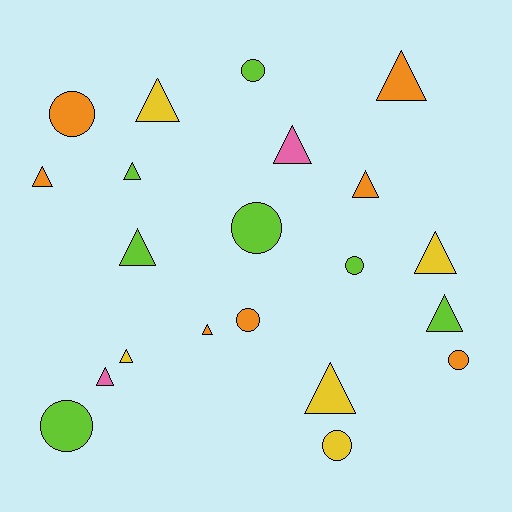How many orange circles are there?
There are 3 orange circles.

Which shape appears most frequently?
Triangle, with 13 objects.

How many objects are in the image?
There are 21 objects.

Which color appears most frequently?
Orange, with 7 objects.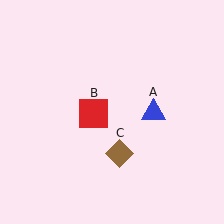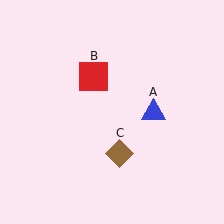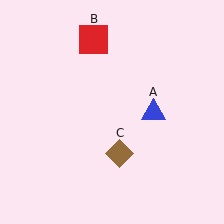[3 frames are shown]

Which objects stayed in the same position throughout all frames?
Blue triangle (object A) and brown diamond (object C) remained stationary.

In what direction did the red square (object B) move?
The red square (object B) moved up.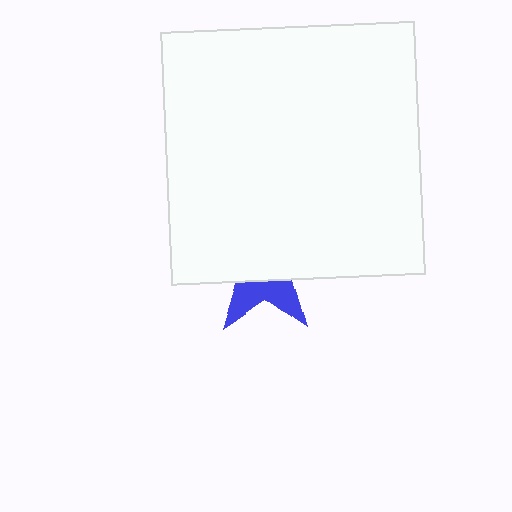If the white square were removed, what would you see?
You would see the complete blue star.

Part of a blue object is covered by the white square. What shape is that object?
It is a star.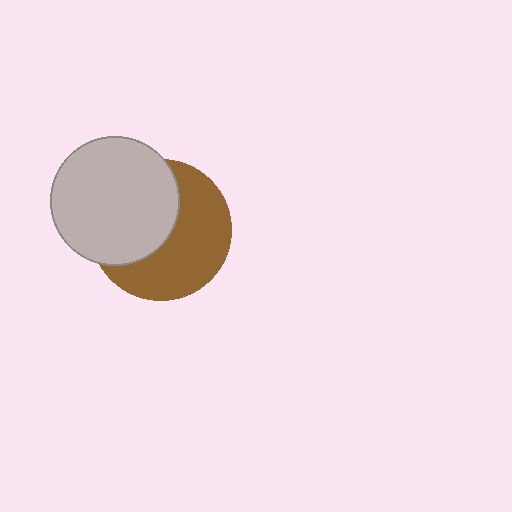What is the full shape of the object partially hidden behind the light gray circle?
The partially hidden object is a brown circle.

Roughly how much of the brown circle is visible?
About half of it is visible (roughly 54%).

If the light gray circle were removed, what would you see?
You would see the complete brown circle.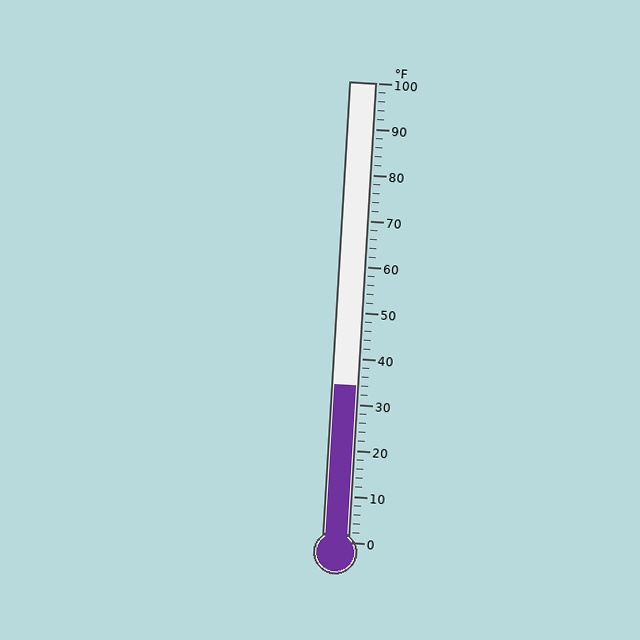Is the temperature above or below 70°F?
The temperature is below 70°F.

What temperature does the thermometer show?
The thermometer shows approximately 34°F.